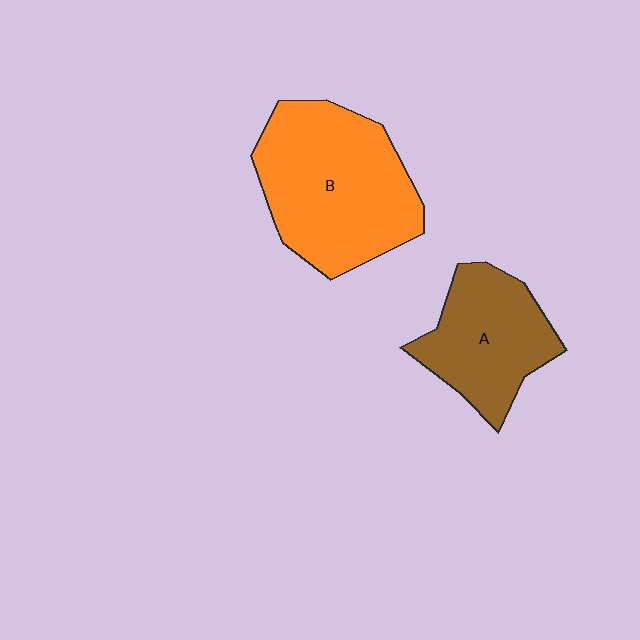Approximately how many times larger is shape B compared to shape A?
Approximately 1.5 times.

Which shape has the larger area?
Shape B (orange).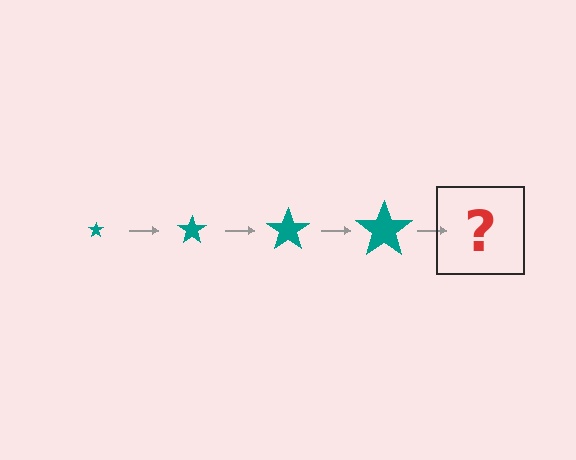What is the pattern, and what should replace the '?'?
The pattern is that the star gets progressively larger each step. The '?' should be a teal star, larger than the previous one.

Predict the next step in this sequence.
The next step is a teal star, larger than the previous one.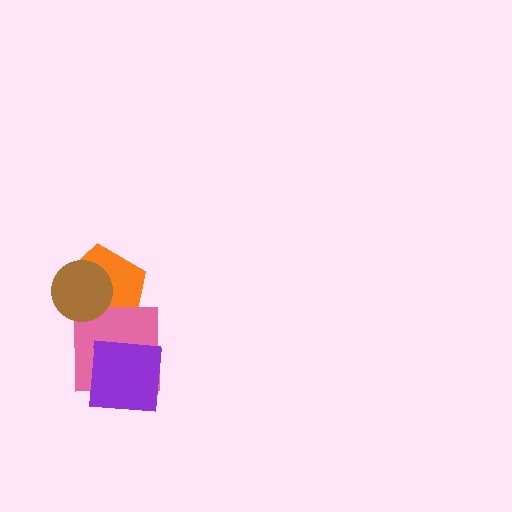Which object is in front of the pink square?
The purple square is in front of the pink square.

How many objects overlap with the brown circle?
1 object overlaps with the brown circle.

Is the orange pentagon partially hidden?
Yes, it is partially covered by another shape.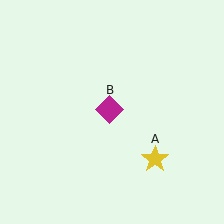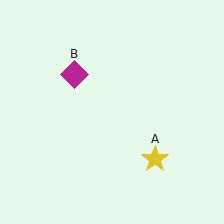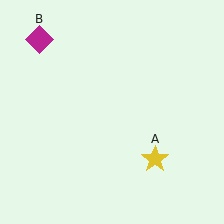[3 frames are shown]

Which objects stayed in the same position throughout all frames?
Yellow star (object A) remained stationary.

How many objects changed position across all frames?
1 object changed position: magenta diamond (object B).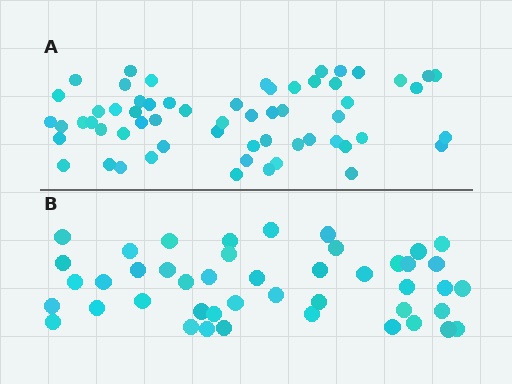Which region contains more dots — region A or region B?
Region A (the top region) has more dots.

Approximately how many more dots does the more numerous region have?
Region A has approximately 15 more dots than region B.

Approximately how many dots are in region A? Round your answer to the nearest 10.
About 60 dots.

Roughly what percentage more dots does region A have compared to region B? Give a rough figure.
About 35% more.